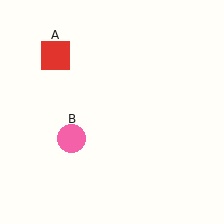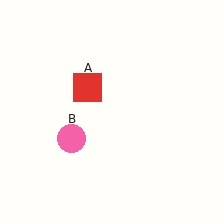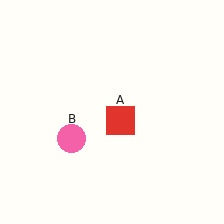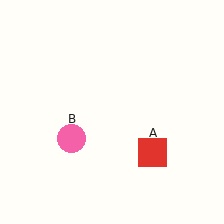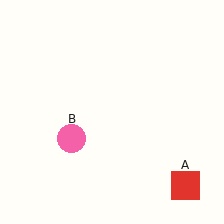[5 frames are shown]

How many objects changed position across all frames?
1 object changed position: red square (object A).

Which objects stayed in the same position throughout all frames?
Pink circle (object B) remained stationary.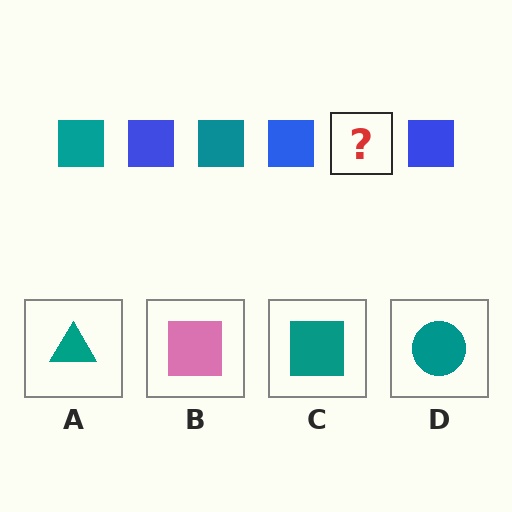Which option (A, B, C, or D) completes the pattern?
C.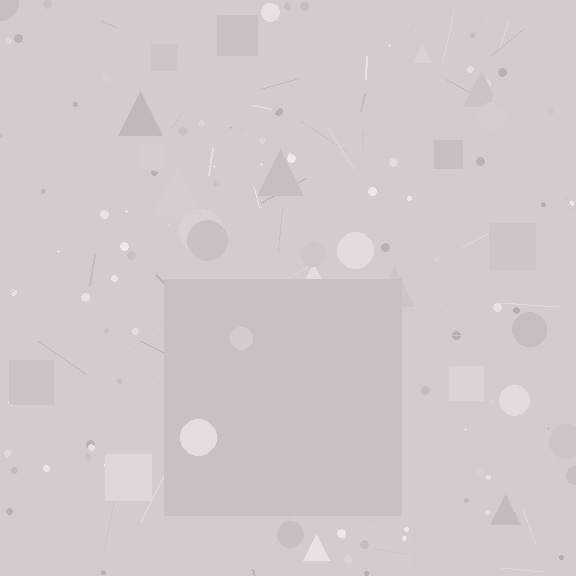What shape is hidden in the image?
A square is hidden in the image.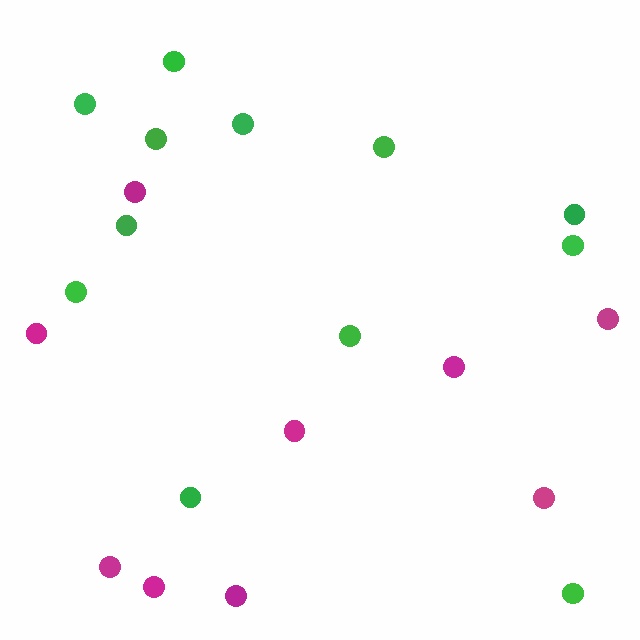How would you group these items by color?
There are 2 groups: one group of magenta circles (9) and one group of green circles (12).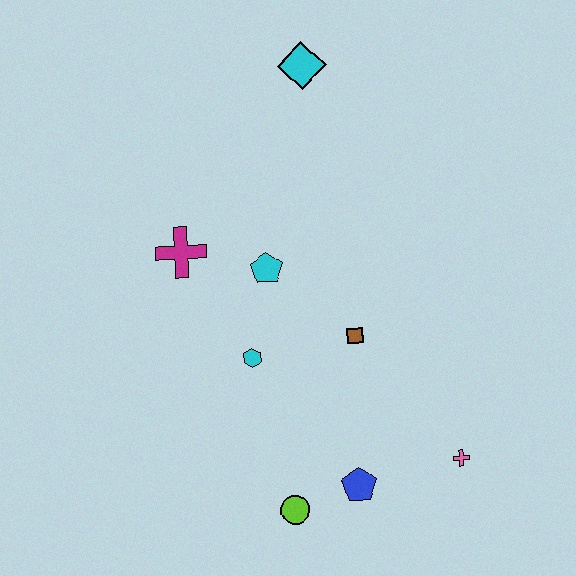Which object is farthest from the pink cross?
The cyan diamond is farthest from the pink cross.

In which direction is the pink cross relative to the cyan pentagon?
The pink cross is below the cyan pentagon.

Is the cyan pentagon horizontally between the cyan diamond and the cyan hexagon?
Yes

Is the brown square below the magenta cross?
Yes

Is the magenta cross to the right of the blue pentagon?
No